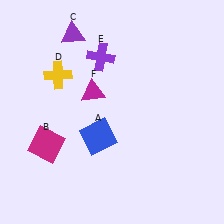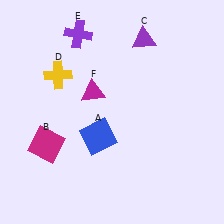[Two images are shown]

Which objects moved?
The objects that moved are: the purple triangle (C), the purple cross (E).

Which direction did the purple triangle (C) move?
The purple triangle (C) moved right.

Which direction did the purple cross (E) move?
The purple cross (E) moved up.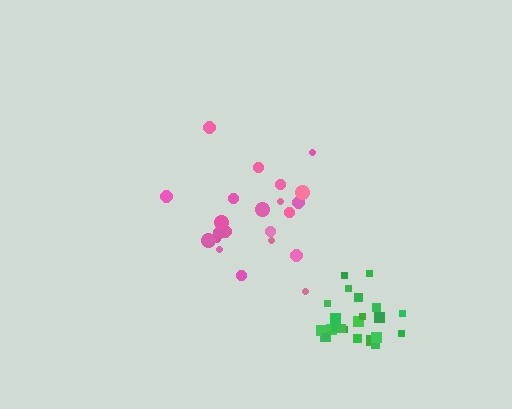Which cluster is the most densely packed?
Green.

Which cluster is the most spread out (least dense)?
Pink.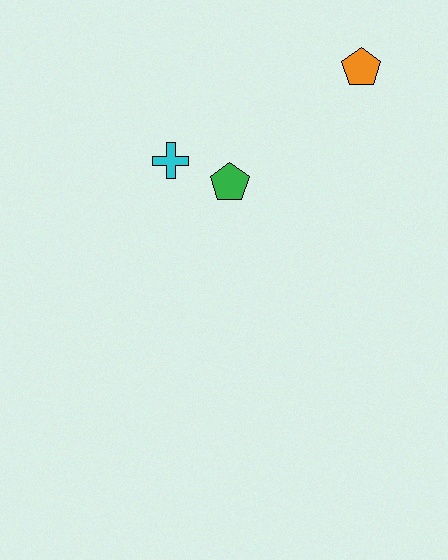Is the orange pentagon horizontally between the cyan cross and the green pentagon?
No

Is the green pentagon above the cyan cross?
No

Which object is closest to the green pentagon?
The cyan cross is closest to the green pentagon.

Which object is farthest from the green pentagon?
The orange pentagon is farthest from the green pentagon.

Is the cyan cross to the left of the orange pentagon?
Yes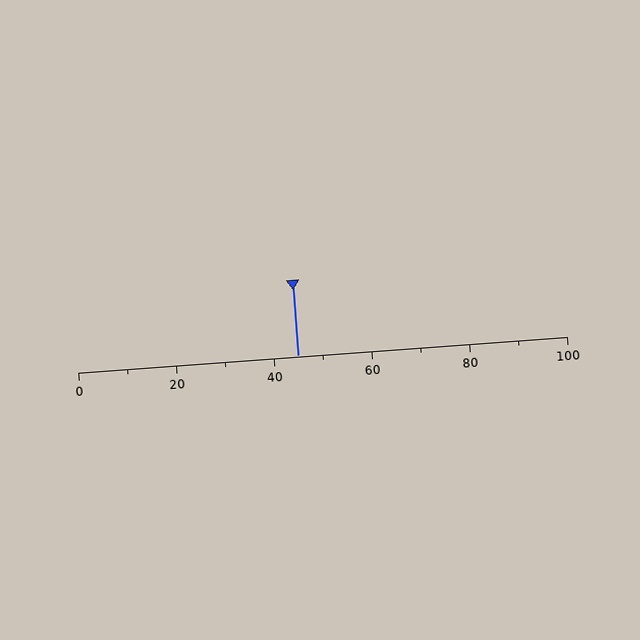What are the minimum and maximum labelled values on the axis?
The axis runs from 0 to 100.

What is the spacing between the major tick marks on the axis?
The major ticks are spaced 20 apart.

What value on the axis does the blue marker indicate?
The marker indicates approximately 45.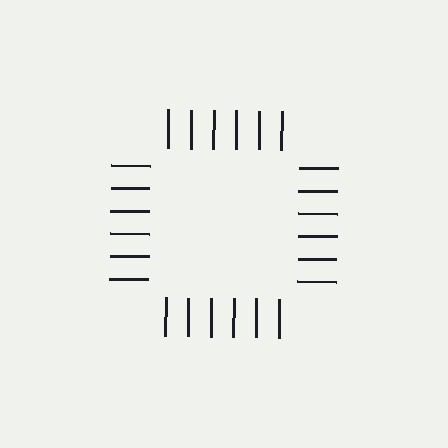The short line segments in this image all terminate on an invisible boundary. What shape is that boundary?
An illusory square — the line segments terminate on its edges but no continuous stroke is drawn.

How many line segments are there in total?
24 — 6 along each of the 4 edges.